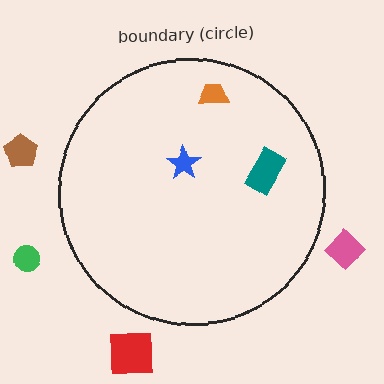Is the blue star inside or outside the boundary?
Inside.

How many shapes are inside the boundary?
3 inside, 4 outside.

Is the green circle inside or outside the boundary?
Outside.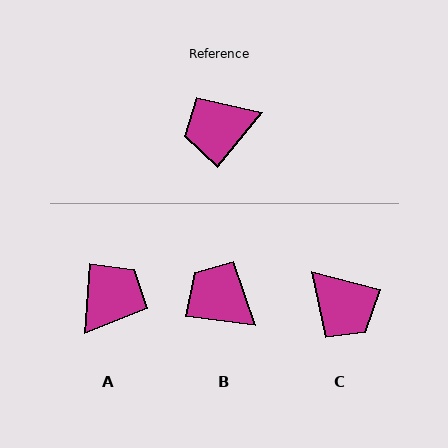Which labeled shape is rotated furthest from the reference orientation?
A, about 145 degrees away.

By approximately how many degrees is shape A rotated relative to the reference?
Approximately 145 degrees clockwise.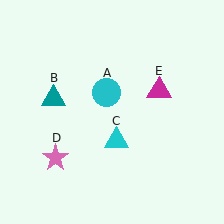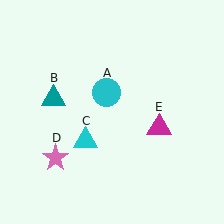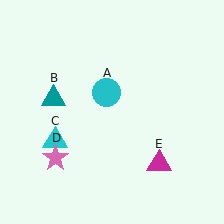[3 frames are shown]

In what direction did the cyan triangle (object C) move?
The cyan triangle (object C) moved left.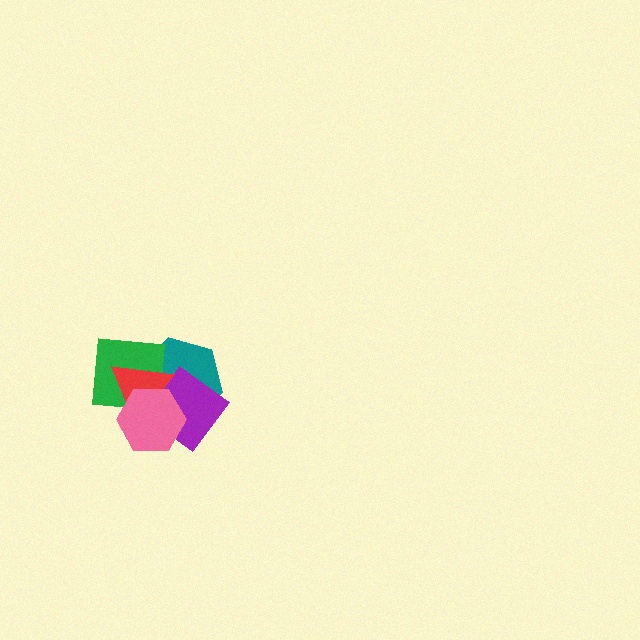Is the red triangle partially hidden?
Yes, it is partially covered by another shape.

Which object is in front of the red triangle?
The pink hexagon is in front of the red triangle.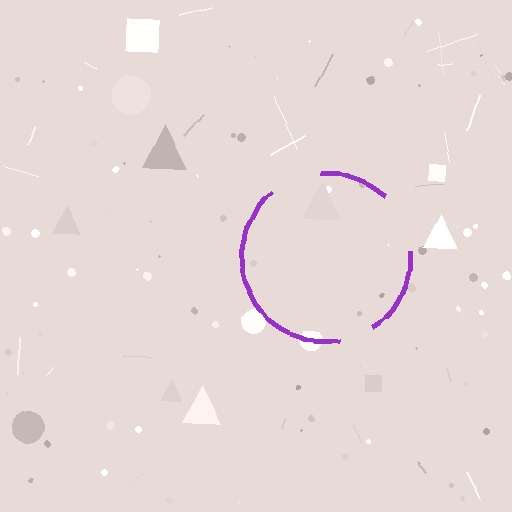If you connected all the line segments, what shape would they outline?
They would outline a circle.